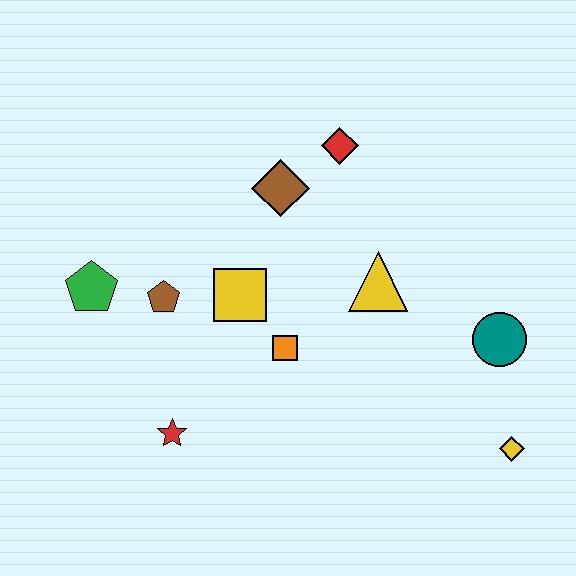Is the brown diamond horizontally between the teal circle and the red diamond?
No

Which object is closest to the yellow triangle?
The orange square is closest to the yellow triangle.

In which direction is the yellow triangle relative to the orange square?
The yellow triangle is to the right of the orange square.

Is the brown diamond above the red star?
Yes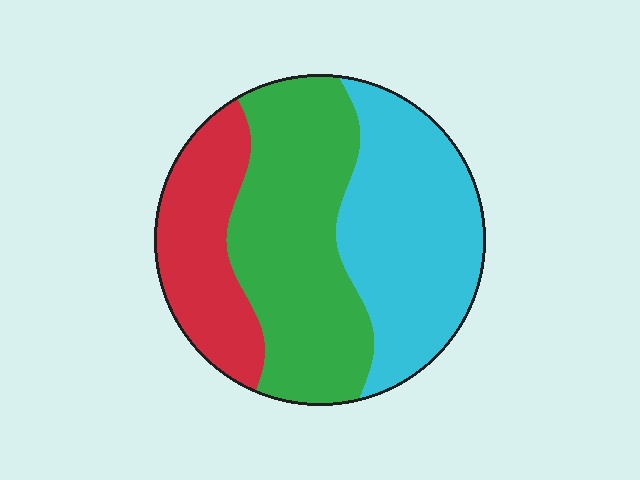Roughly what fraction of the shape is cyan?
Cyan covers 37% of the shape.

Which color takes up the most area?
Green, at roughly 40%.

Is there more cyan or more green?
Green.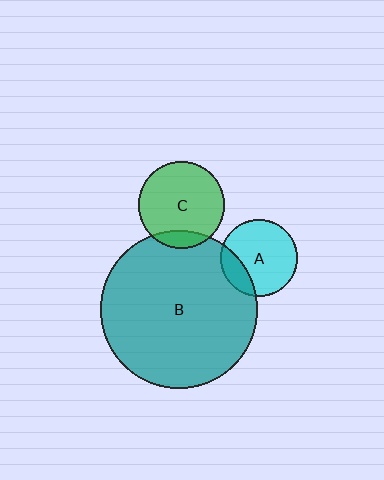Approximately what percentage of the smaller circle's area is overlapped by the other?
Approximately 20%.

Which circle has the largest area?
Circle B (teal).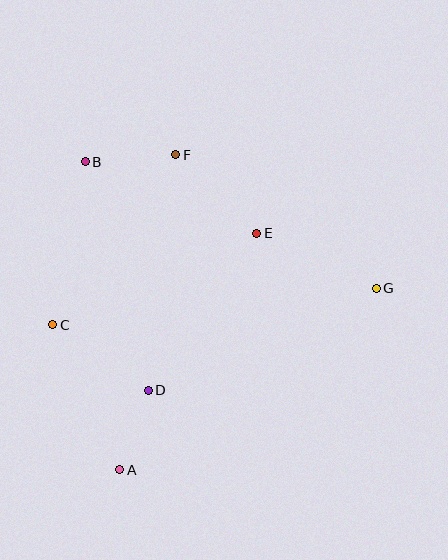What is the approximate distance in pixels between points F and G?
The distance between F and G is approximately 241 pixels.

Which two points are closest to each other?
Points A and D are closest to each other.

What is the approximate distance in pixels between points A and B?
The distance between A and B is approximately 310 pixels.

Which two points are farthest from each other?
Points C and G are farthest from each other.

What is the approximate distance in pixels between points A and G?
The distance between A and G is approximately 314 pixels.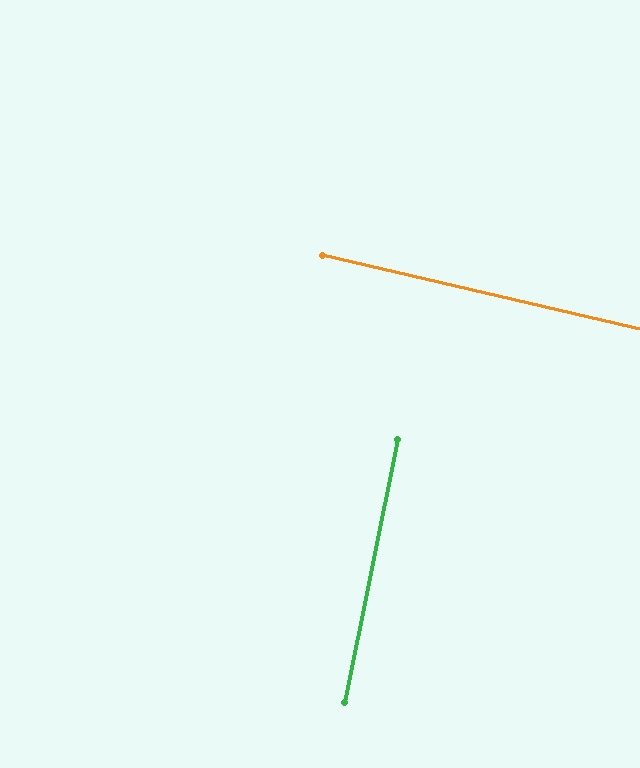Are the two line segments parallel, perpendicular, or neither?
Perpendicular — they meet at approximately 88°.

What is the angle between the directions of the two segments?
Approximately 88 degrees.